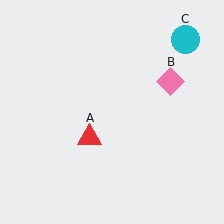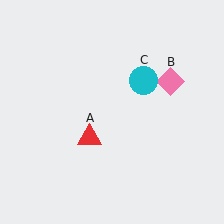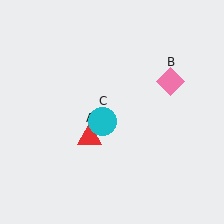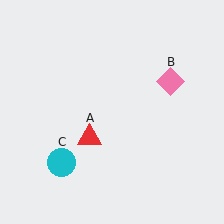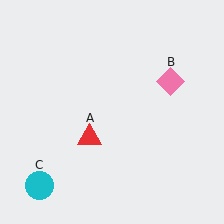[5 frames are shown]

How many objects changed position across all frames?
1 object changed position: cyan circle (object C).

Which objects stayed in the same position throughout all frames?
Red triangle (object A) and pink diamond (object B) remained stationary.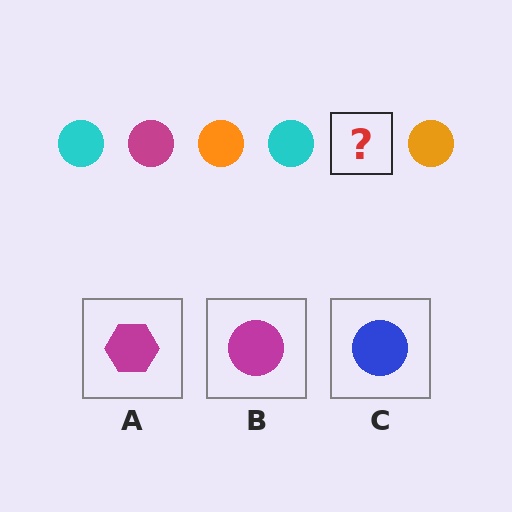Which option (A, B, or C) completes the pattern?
B.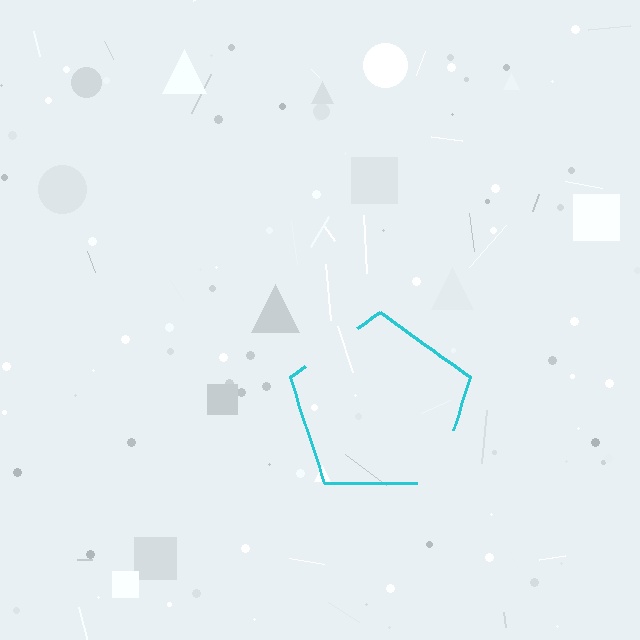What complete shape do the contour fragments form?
The contour fragments form a pentagon.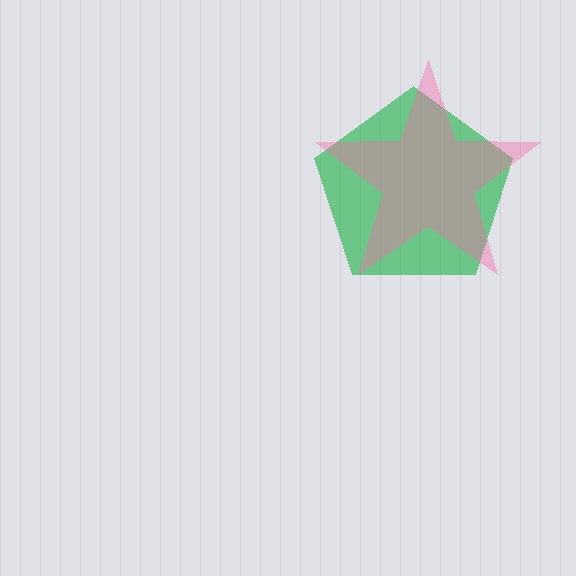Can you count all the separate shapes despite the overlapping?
Yes, there are 2 separate shapes.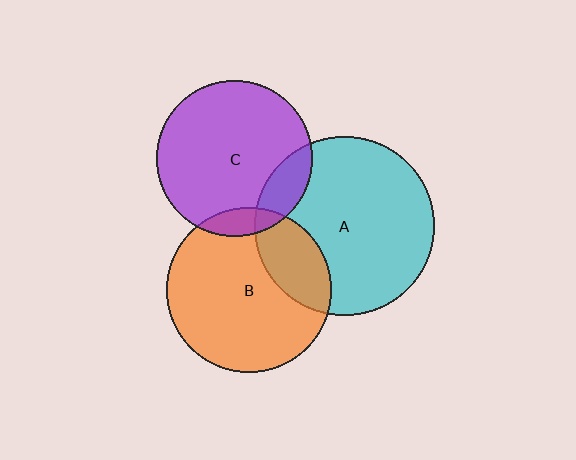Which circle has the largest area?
Circle A (cyan).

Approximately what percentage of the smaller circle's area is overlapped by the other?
Approximately 25%.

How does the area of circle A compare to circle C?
Approximately 1.3 times.